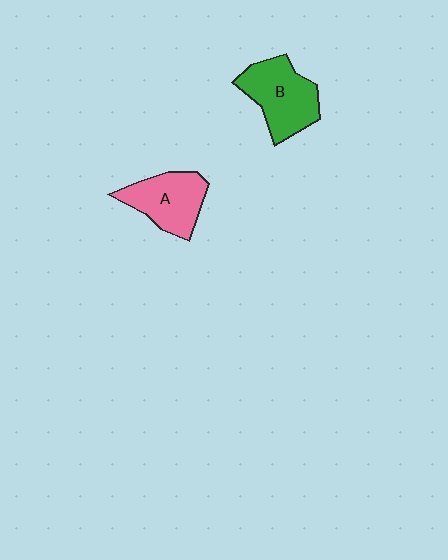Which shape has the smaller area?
Shape A (pink).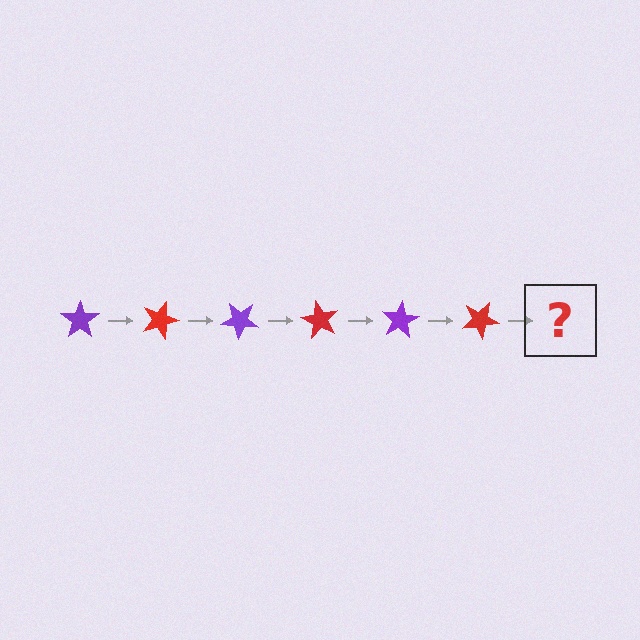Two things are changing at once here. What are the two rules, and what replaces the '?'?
The two rules are that it rotates 20 degrees each step and the color cycles through purple and red. The '?' should be a purple star, rotated 120 degrees from the start.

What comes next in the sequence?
The next element should be a purple star, rotated 120 degrees from the start.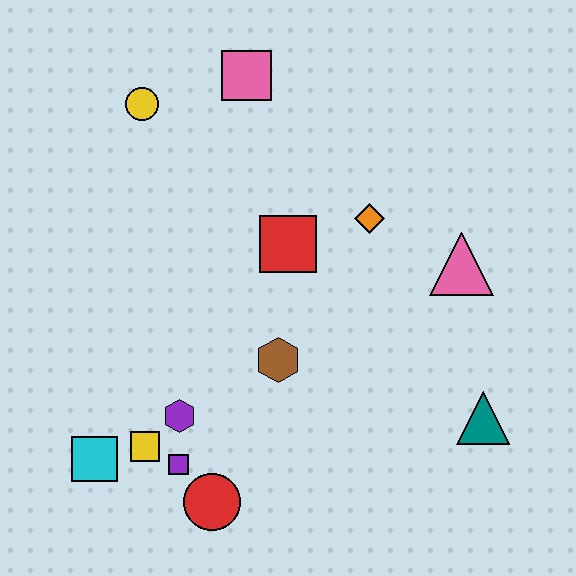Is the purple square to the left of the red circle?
Yes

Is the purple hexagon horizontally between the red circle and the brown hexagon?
No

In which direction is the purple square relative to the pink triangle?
The purple square is to the left of the pink triangle.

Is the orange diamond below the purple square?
No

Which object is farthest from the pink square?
The red circle is farthest from the pink square.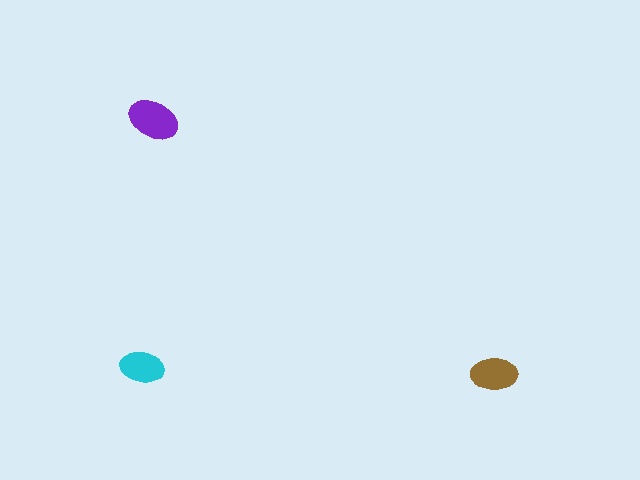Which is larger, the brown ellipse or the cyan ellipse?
The brown one.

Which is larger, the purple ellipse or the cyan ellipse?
The purple one.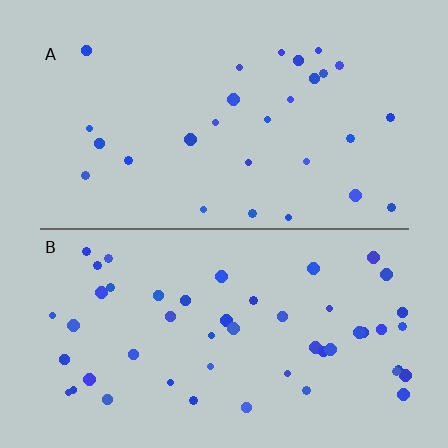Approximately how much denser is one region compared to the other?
Approximately 1.8× — region B over region A.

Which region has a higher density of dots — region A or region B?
B (the bottom).